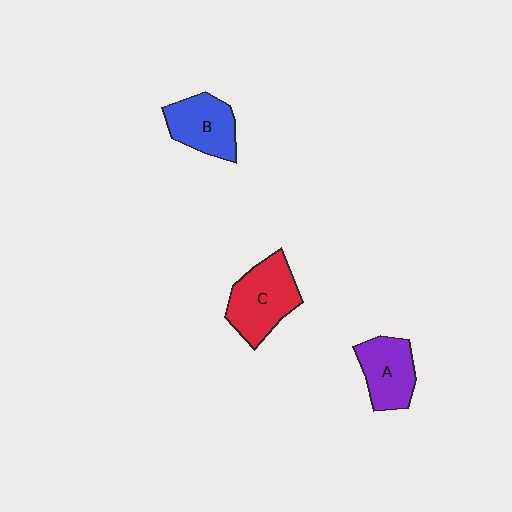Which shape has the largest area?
Shape C (red).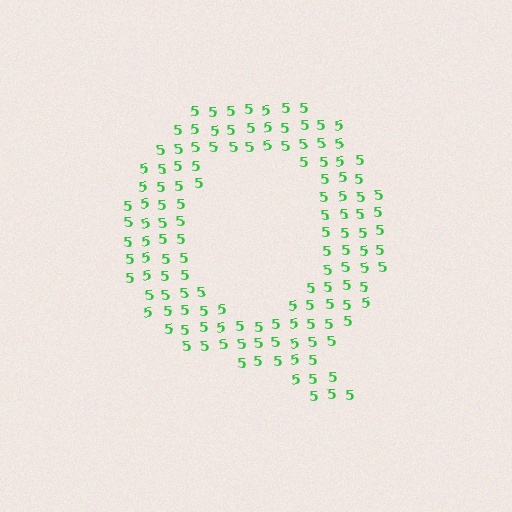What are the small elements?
The small elements are digit 5's.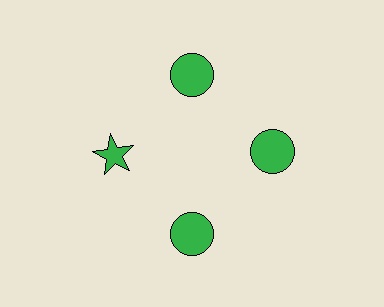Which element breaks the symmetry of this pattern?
The green star at roughly the 9 o'clock position breaks the symmetry. All other shapes are green circles.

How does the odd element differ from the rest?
It has a different shape: star instead of circle.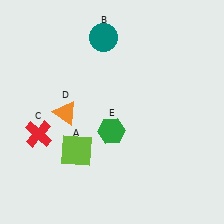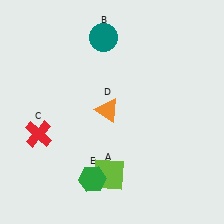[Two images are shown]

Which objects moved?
The objects that moved are: the lime square (A), the orange triangle (D), the green hexagon (E).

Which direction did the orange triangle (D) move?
The orange triangle (D) moved right.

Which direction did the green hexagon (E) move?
The green hexagon (E) moved down.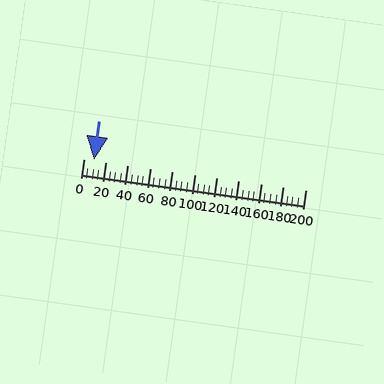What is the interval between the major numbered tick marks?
The major tick marks are spaced 20 units apart.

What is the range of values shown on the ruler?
The ruler shows values from 0 to 200.